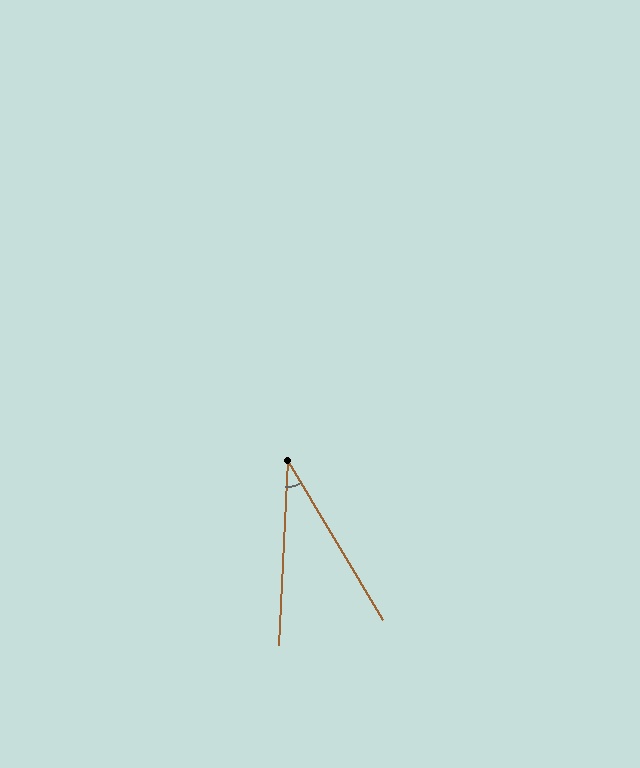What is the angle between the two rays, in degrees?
Approximately 34 degrees.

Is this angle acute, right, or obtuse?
It is acute.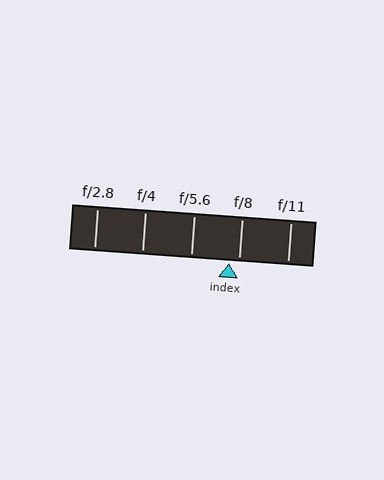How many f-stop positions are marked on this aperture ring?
There are 5 f-stop positions marked.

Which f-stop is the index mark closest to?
The index mark is closest to f/8.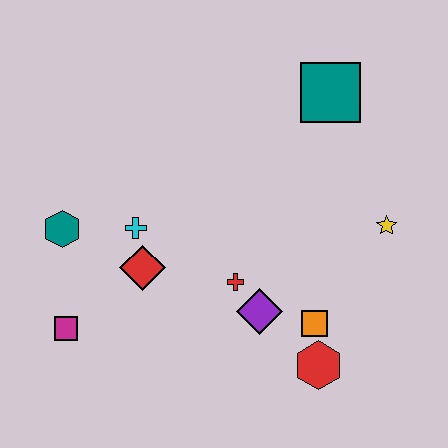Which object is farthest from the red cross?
The teal square is farthest from the red cross.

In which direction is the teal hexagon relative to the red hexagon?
The teal hexagon is to the left of the red hexagon.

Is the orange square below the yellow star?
Yes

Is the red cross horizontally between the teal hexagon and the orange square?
Yes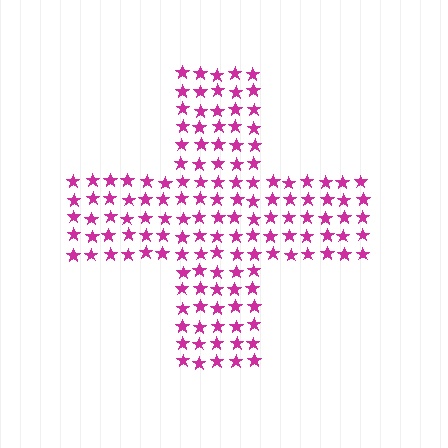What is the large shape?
The large shape is a cross.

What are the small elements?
The small elements are stars.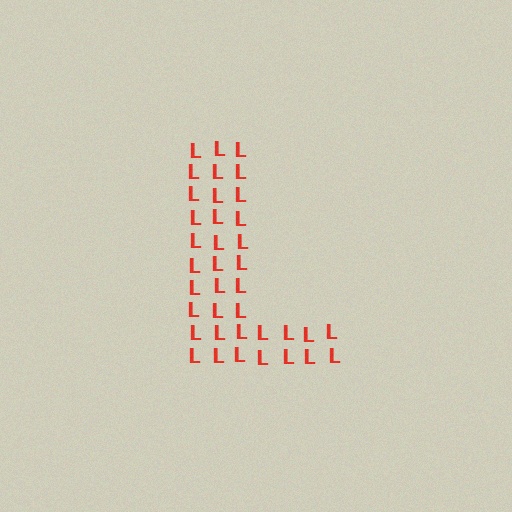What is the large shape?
The large shape is the letter L.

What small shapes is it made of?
It is made of small letter L's.